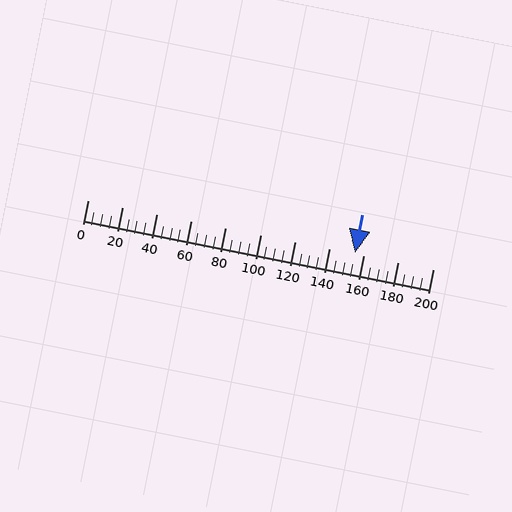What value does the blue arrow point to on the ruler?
The blue arrow points to approximately 155.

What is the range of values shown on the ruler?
The ruler shows values from 0 to 200.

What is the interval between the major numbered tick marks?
The major tick marks are spaced 20 units apart.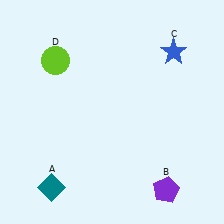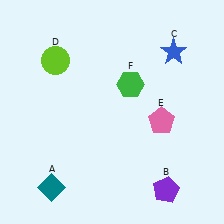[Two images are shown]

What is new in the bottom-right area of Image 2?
A pink pentagon (E) was added in the bottom-right area of Image 2.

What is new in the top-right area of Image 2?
A green hexagon (F) was added in the top-right area of Image 2.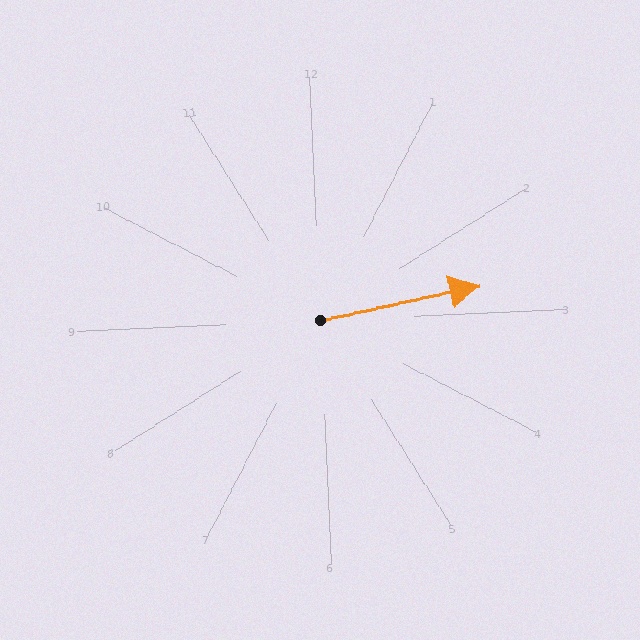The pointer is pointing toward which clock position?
Roughly 3 o'clock.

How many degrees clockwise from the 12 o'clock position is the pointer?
Approximately 80 degrees.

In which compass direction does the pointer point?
East.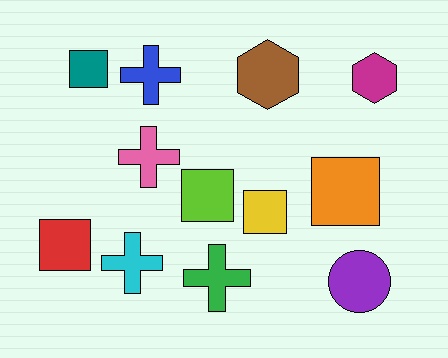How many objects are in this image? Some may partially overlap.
There are 12 objects.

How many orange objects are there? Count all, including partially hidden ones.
There is 1 orange object.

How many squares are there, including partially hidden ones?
There are 5 squares.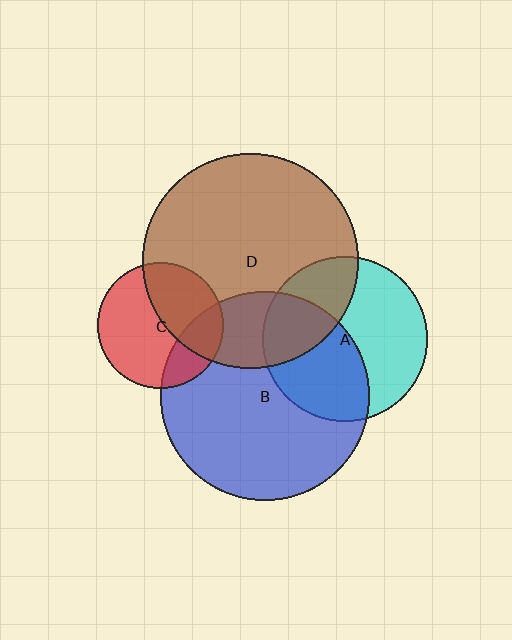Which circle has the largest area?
Circle D (brown).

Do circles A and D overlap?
Yes.